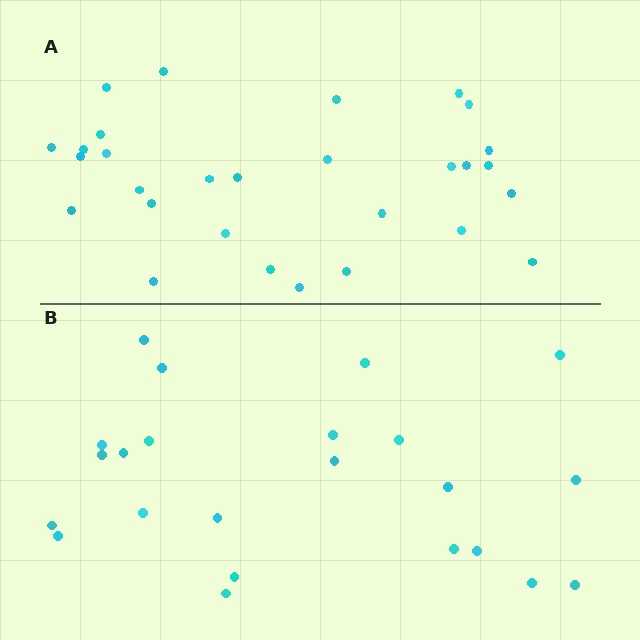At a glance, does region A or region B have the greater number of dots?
Region A (the top region) has more dots.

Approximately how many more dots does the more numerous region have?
Region A has about 6 more dots than region B.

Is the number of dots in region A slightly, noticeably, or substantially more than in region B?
Region A has noticeably more, but not dramatically so. The ratio is roughly 1.3 to 1.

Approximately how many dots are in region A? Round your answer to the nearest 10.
About 30 dots. (The exact count is 29, which rounds to 30.)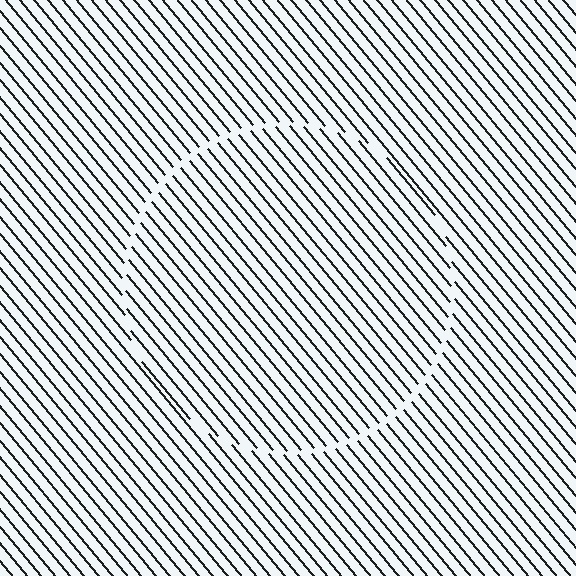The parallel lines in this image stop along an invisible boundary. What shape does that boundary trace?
An illusory circle. The interior of the shape contains the same grating, shifted by half a period — the contour is defined by the phase discontinuity where line-ends from the inner and outer gratings abut.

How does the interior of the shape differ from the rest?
The interior of the shape contains the same grating, shifted by half a period — the contour is defined by the phase discontinuity where line-ends from the inner and outer gratings abut.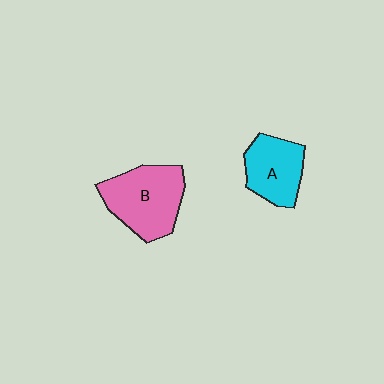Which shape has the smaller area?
Shape A (cyan).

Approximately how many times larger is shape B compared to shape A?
Approximately 1.4 times.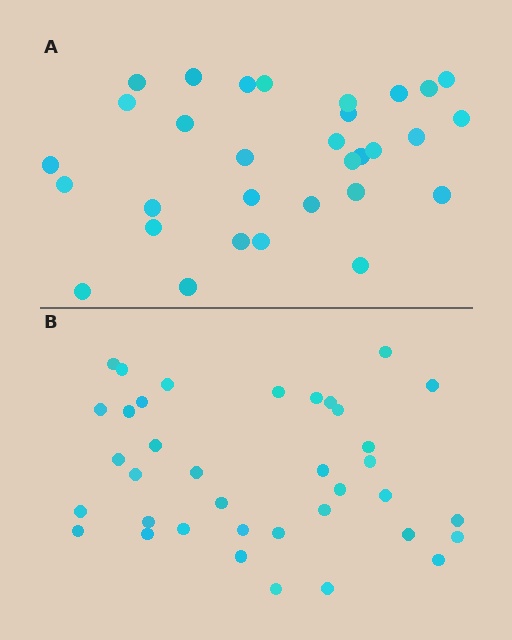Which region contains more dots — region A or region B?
Region B (the bottom region) has more dots.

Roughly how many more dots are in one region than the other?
Region B has about 6 more dots than region A.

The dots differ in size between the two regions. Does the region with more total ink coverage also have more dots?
No. Region A has more total ink coverage because its dots are larger, but region B actually contains more individual dots. Total area can be misleading — the number of items is what matters here.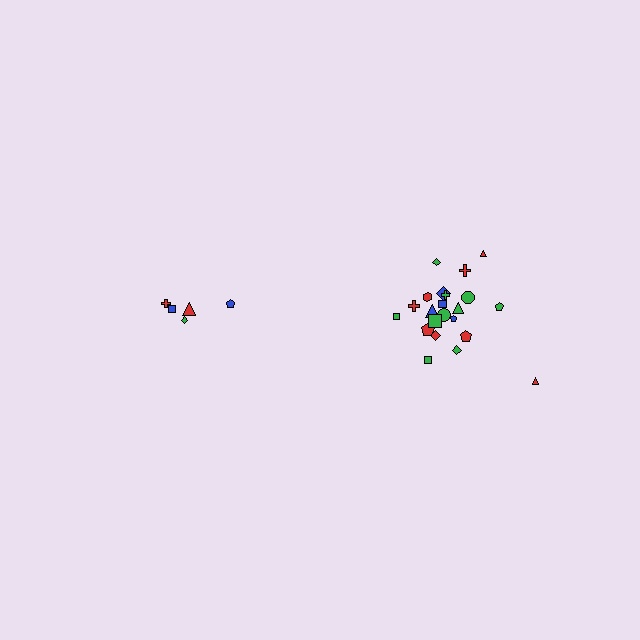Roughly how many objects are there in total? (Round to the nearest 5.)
Roughly 25 objects in total.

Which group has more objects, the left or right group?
The right group.